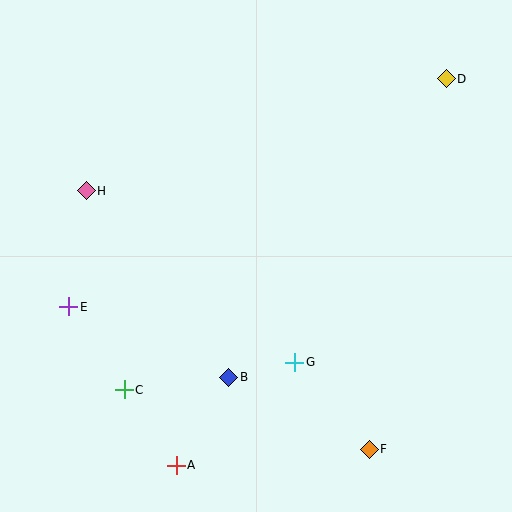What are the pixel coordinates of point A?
Point A is at (176, 465).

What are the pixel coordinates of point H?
Point H is at (86, 191).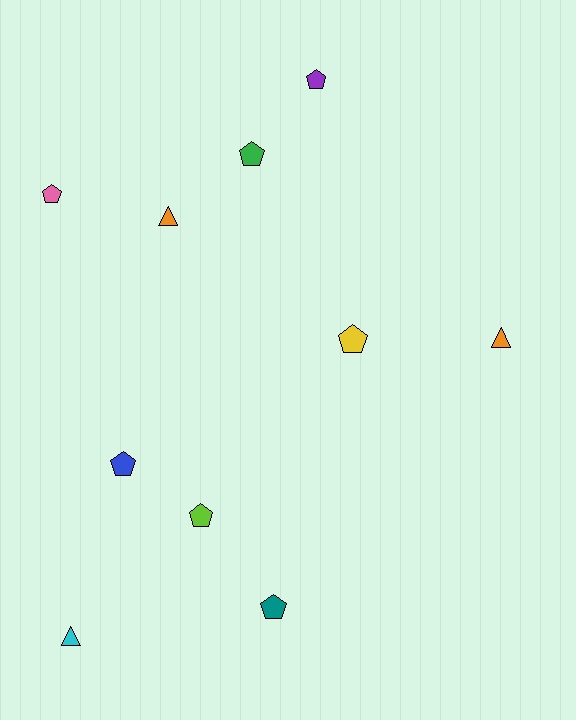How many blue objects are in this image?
There is 1 blue object.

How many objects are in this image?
There are 10 objects.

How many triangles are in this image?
There are 3 triangles.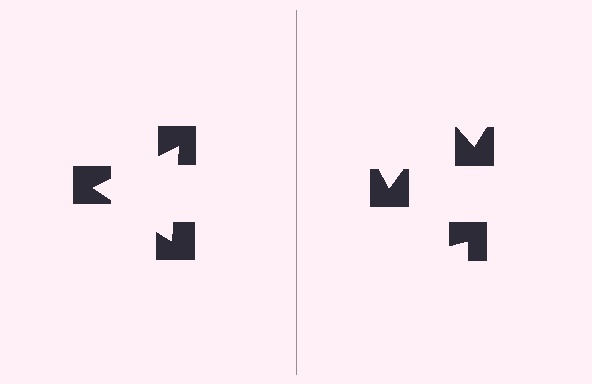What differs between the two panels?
The notched squares are positioned identically on both sides; only the wedge orientations differ. On the left they align to a triangle; on the right they are misaligned.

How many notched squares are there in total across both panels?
6 — 3 on each side.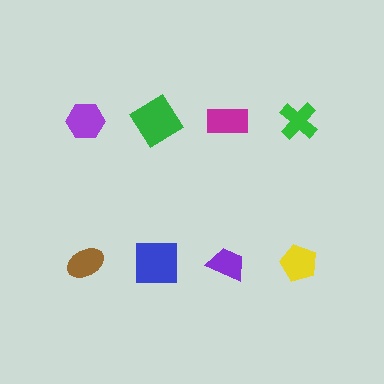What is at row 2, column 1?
A brown ellipse.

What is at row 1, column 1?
A purple hexagon.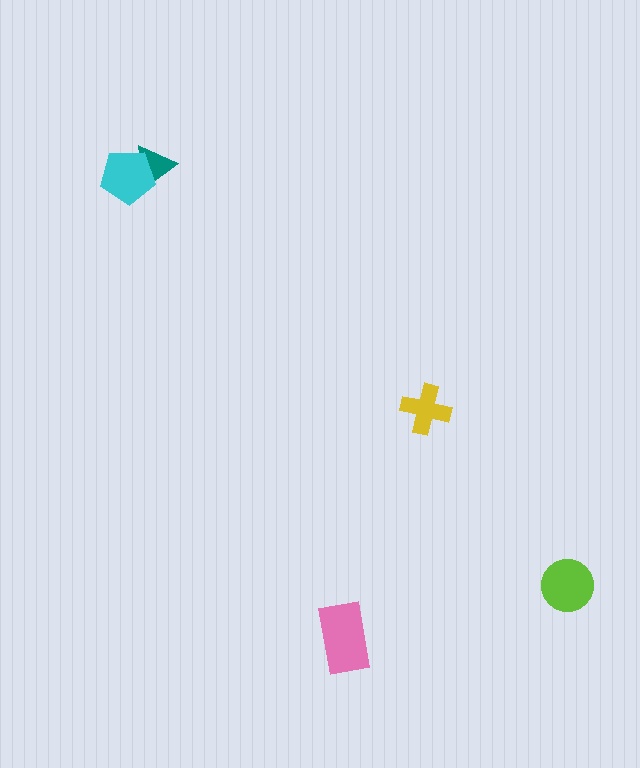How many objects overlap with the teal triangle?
1 object overlaps with the teal triangle.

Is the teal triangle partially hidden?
Yes, it is partially covered by another shape.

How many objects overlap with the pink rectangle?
0 objects overlap with the pink rectangle.